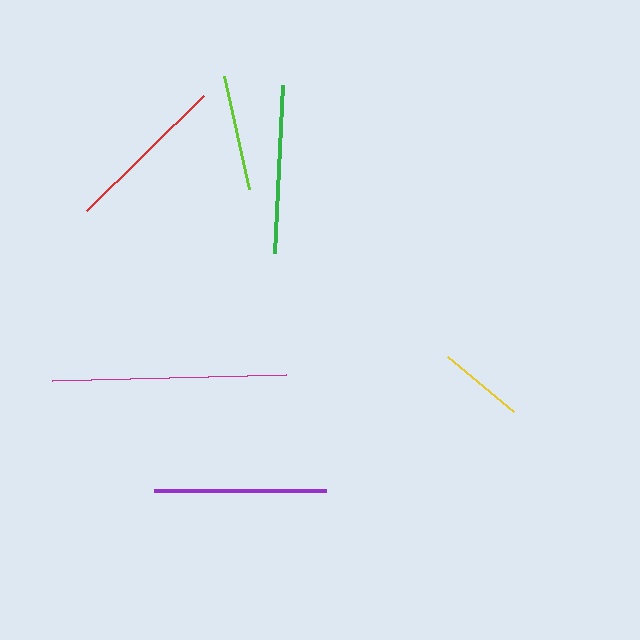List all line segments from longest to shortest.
From longest to shortest: magenta, purple, green, red, lime, yellow.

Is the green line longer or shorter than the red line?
The green line is longer than the red line.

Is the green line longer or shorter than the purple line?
The purple line is longer than the green line.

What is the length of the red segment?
The red segment is approximately 164 pixels long.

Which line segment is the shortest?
The yellow line is the shortest at approximately 86 pixels.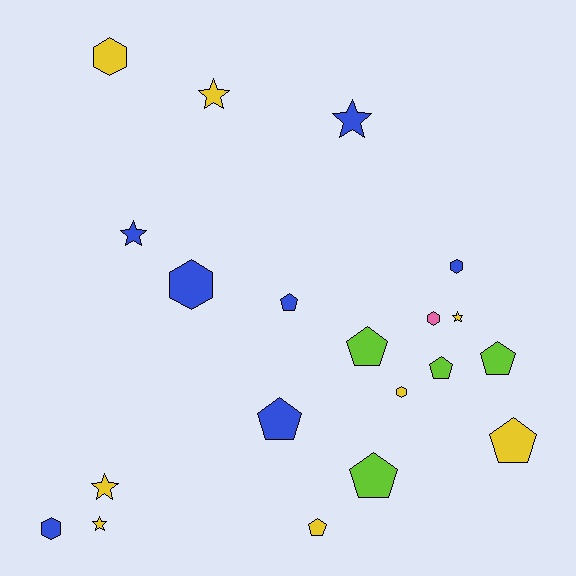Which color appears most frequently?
Yellow, with 8 objects.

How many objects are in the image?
There are 20 objects.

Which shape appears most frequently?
Pentagon, with 8 objects.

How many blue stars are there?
There are 2 blue stars.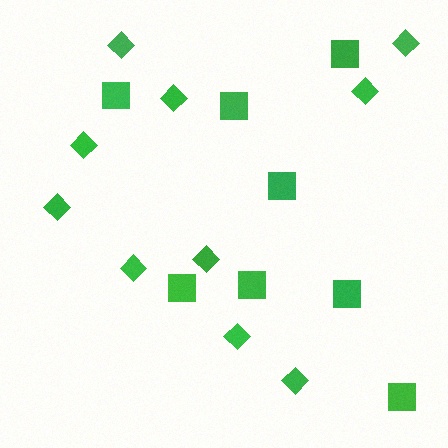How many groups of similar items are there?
There are 2 groups: one group of diamonds (10) and one group of squares (8).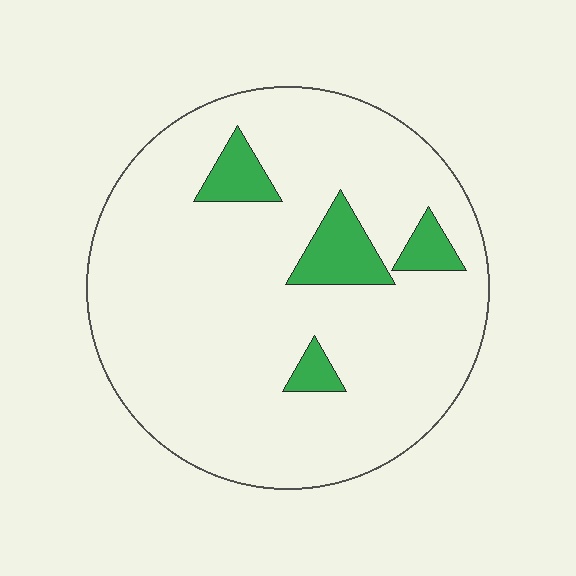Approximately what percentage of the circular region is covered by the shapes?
Approximately 10%.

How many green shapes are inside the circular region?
4.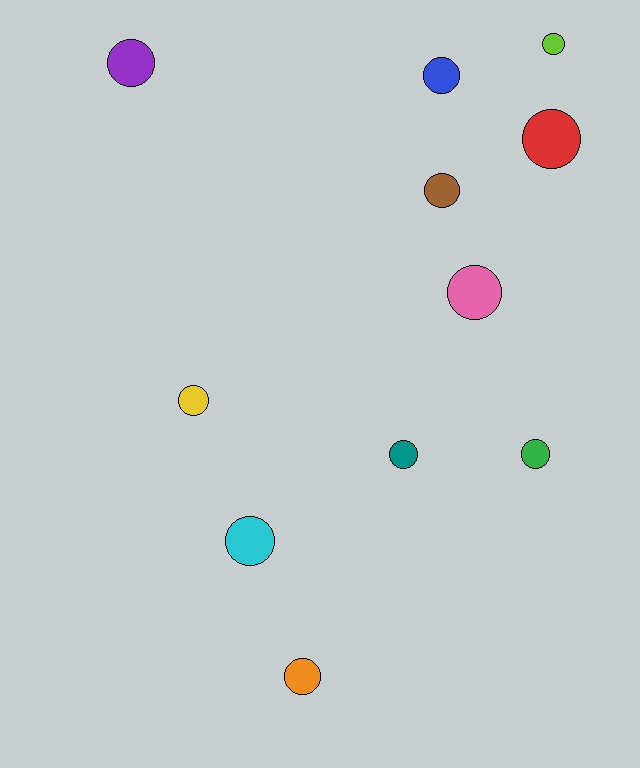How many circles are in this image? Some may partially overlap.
There are 11 circles.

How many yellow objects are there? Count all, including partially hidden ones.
There is 1 yellow object.